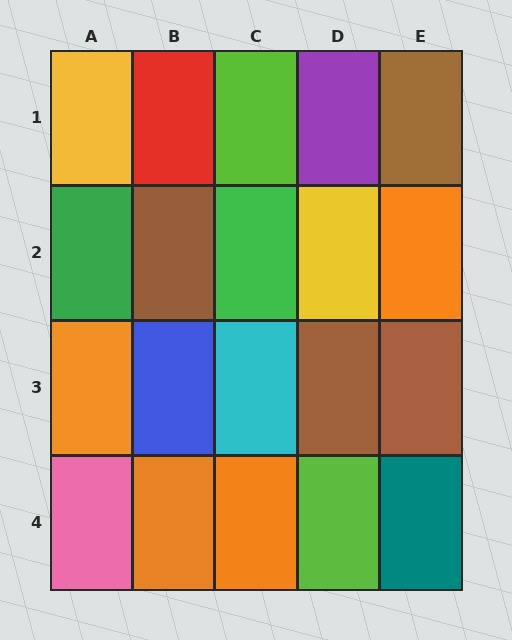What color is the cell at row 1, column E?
Brown.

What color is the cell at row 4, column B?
Orange.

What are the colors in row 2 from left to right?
Green, brown, green, yellow, orange.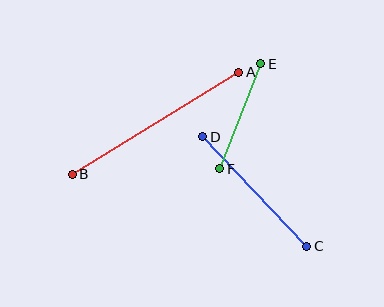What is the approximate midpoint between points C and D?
The midpoint is at approximately (255, 192) pixels.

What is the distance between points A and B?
The distance is approximately 195 pixels.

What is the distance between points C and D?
The distance is approximately 151 pixels.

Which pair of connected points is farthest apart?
Points A and B are farthest apart.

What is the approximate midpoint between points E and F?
The midpoint is at approximately (240, 116) pixels.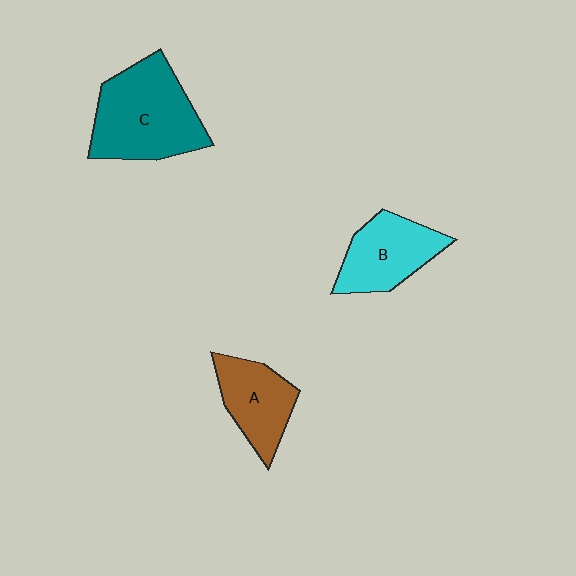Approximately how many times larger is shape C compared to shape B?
Approximately 1.5 times.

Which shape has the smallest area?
Shape A (brown).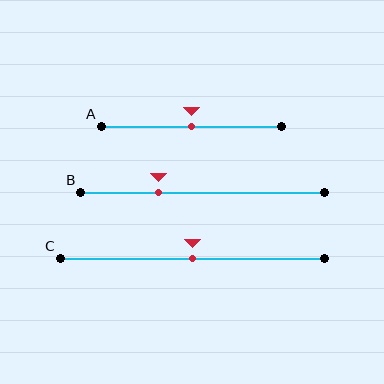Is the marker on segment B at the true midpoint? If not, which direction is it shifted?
No, the marker on segment B is shifted to the left by about 18% of the segment length.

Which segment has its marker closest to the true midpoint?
Segment A has its marker closest to the true midpoint.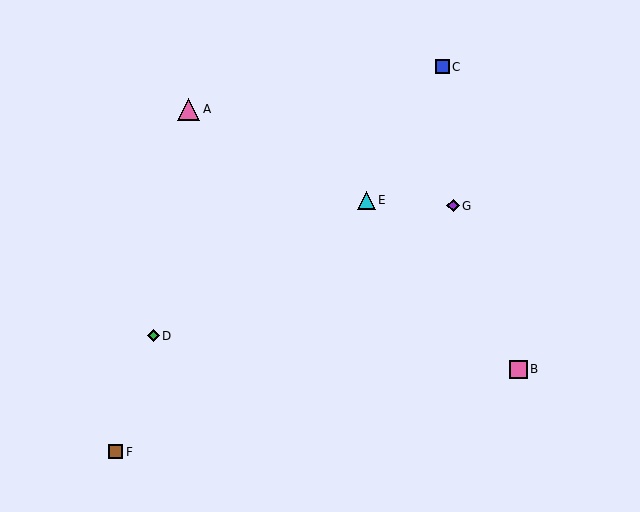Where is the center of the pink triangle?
The center of the pink triangle is at (189, 109).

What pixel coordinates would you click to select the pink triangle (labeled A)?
Click at (189, 109) to select the pink triangle A.